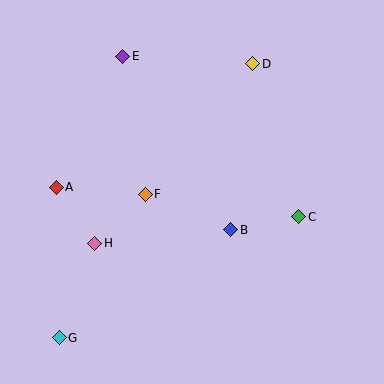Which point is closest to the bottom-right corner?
Point C is closest to the bottom-right corner.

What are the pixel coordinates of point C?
Point C is at (299, 217).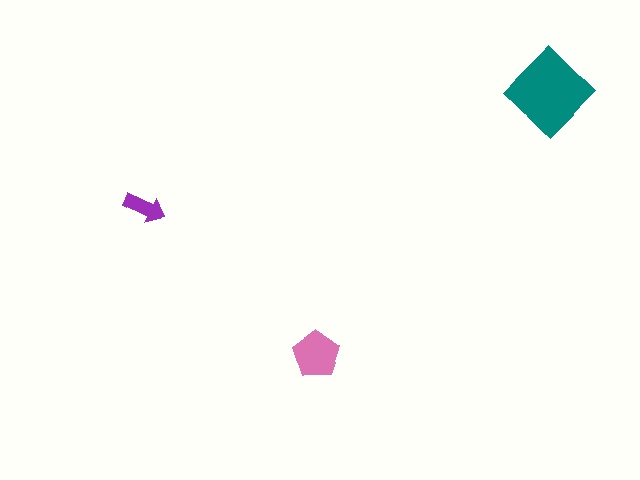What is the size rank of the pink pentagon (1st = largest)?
2nd.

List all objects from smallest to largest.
The purple arrow, the pink pentagon, the teal diamond.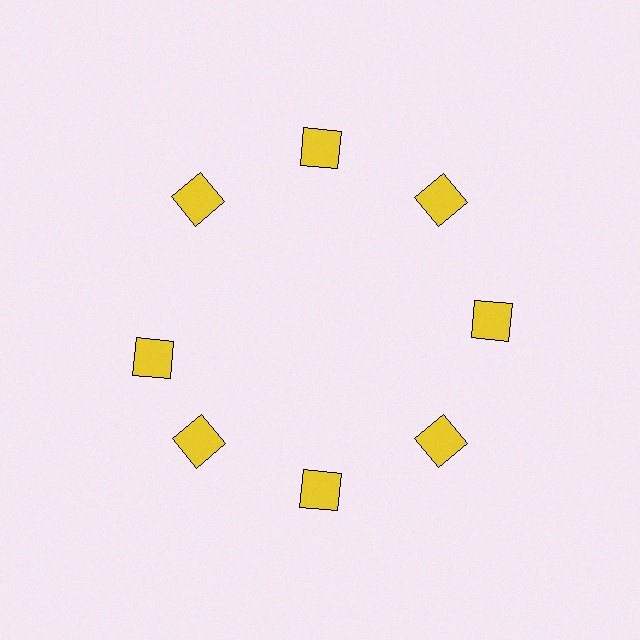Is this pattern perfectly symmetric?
No. The 8 yellow squares are arranged in a ring, but one element near the 9 o'clock position is rotated out of alignment along the ring, breaking the 8-fold rotational symmetry.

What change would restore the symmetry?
The symmetry would be restored by rotating it back into even spacing with its neighbors so that all 8 squares sit at equal angles and equal distance from the center.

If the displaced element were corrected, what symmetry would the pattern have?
It would have 8-fold rotational symmetry — the pattern would map onto itself every 45 degrees.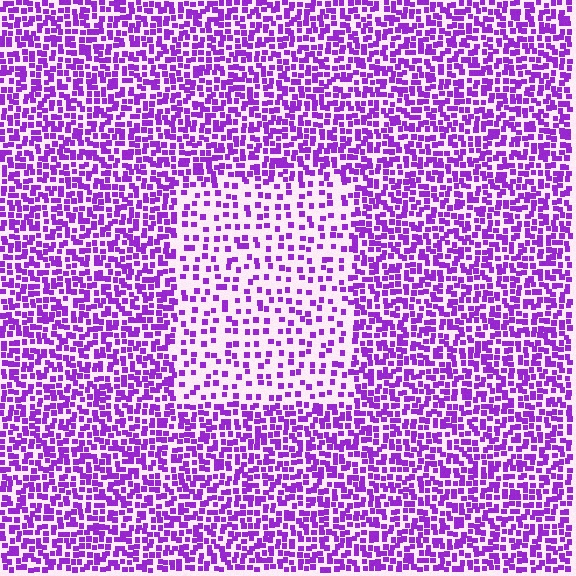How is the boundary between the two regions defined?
The boundary is defined by a change in element density (approximately 2.2x ratio). All elements are the same color, size, and shape.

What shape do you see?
I see a rectangle.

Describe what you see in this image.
The image contains small purple elements arranged at two different densities. A rectangle-shaped region is visible where the elements are less densely packed than the surrounding area.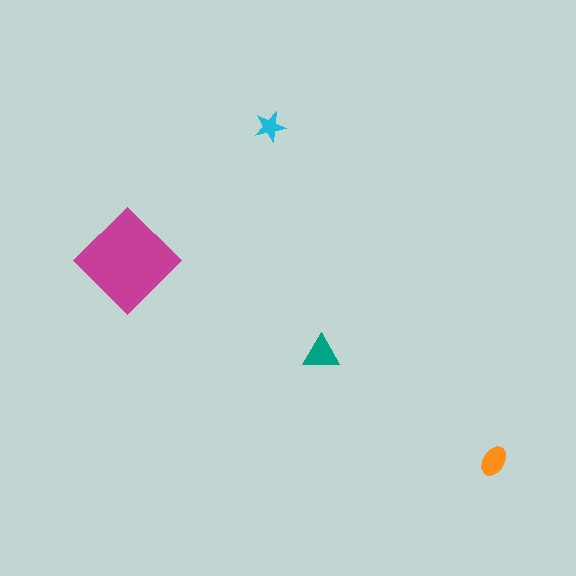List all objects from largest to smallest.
The magenta diamond, the teal triangle, the orange ellipse, the cyan star.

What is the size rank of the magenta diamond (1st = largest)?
1st.